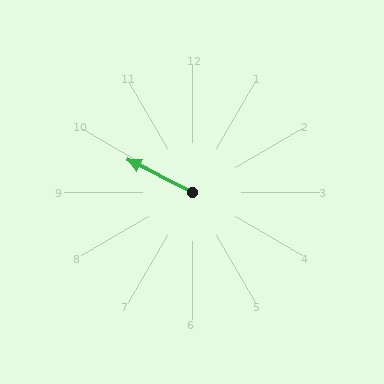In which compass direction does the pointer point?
Northwest.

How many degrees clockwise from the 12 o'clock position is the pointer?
Approximately 297 degrees.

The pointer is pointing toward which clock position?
Roughly 10 o'clock.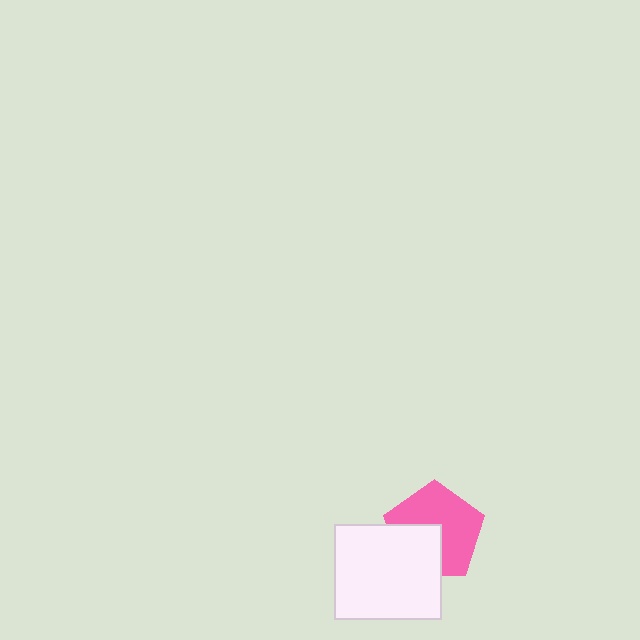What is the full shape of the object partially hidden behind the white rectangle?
The partially hidden object is a pink pentagon.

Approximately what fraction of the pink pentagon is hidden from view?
Roughly 36% of the pink pentagon is hidden behind the white rectangle.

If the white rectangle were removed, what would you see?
You would see the complete pink pentagon.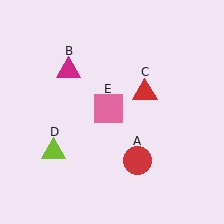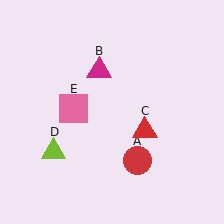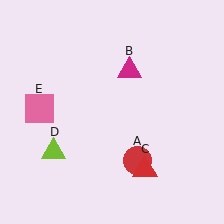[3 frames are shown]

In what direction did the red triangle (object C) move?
The red triangle (object C) moved down.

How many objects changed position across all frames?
3 objects changed position: magenta triangle (object B), red triangle (object C), pink square (object E).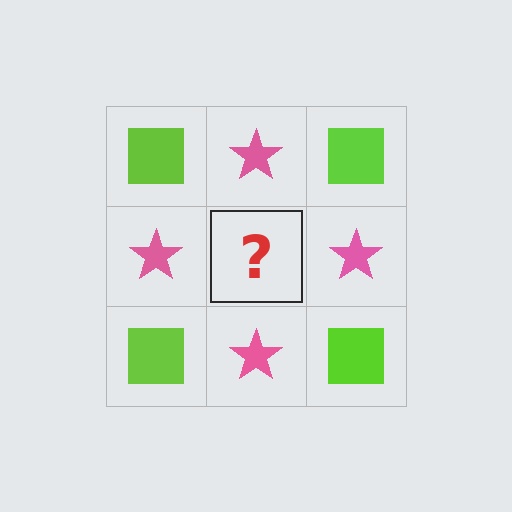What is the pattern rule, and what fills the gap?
The rule is that it alternates lime square and pink star in a checkerboard pattern. The gap should be filled with a lime square.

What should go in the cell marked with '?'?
The missing cell should contain a lime square.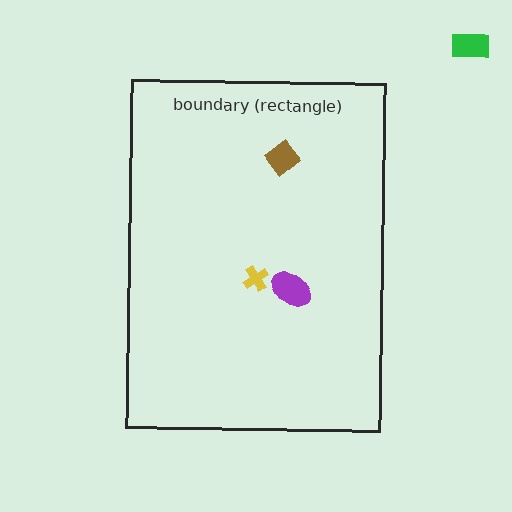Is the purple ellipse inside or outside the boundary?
Inside.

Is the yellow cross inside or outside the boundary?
Inside.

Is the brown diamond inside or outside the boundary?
Inside.